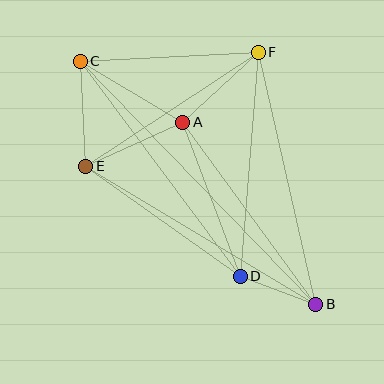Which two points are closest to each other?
Points B and D are closest to each other.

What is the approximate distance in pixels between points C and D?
The distance between C and D is approximately 268 pixels.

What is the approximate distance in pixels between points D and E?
The distance between D and E is approximately 190 pixels.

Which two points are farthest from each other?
Points B and C are farthest from each other.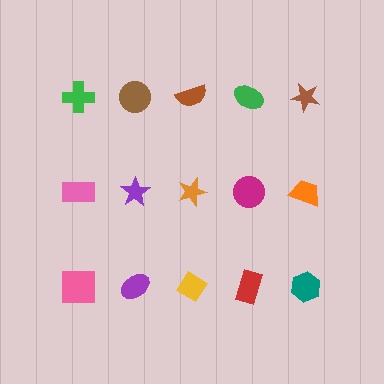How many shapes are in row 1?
5 shapes.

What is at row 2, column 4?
A magenta circle.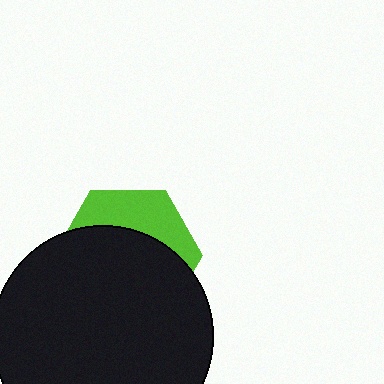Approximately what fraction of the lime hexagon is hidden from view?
Roughly 67% of the lime hexagon is hidden behind the black circle.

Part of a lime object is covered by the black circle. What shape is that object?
It is a hexagon.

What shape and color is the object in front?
The object in front is a black circle.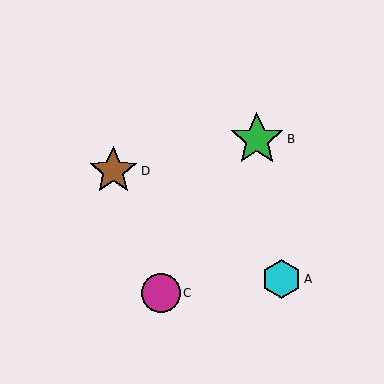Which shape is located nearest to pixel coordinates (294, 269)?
The cyan hexagon (labeled A) at (282, 279) is nearest to that location.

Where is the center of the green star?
The center of the green star is at (257, 139).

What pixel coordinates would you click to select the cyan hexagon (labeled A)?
Click at (282, 279) to select the cyan hexagon A.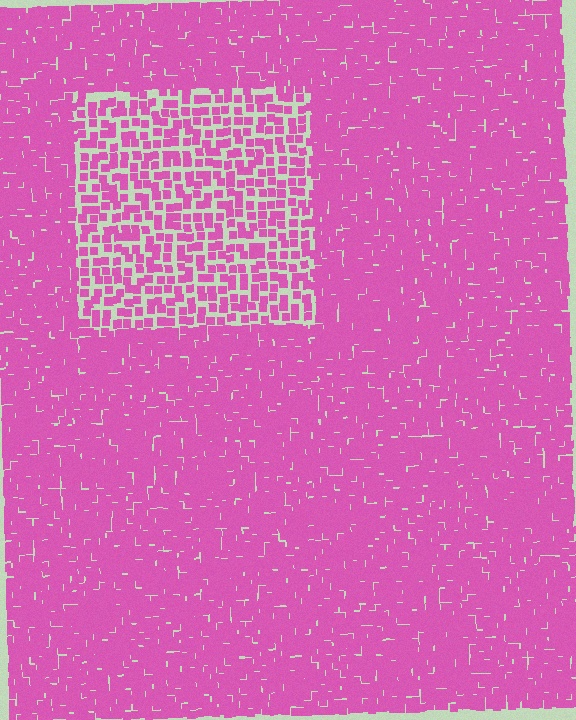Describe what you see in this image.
The image contains small pink elements arranged at two different densities. A rectangle-shaped region is visible where the elements are less densely packed than the surrounding area.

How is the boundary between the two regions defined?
The boundary is defined by a change in element density (approximately 2.1x ratio). All elements are the same color, size, and shape.